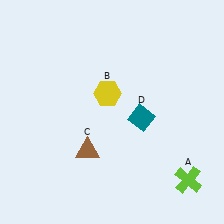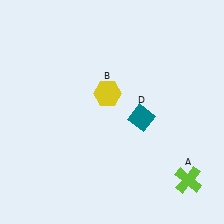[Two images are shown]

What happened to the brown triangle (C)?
The brown triangle (C) was removed in Image 2. It was in the bottom-left area of Image 1.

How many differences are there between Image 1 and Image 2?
There is 1 difference between the two images.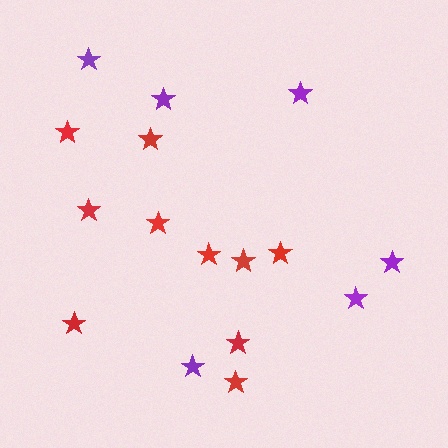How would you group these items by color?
There are 2 groups: one group of purple stars (6) and one group of red stars (10).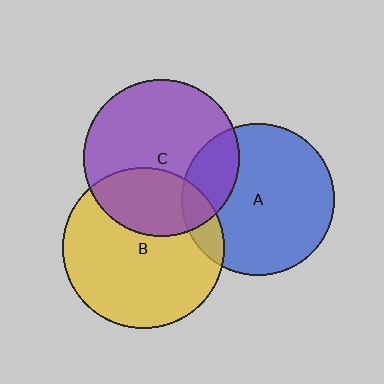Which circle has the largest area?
Circle B (yellow).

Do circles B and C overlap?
Yes.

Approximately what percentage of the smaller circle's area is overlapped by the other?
Approximately 30%.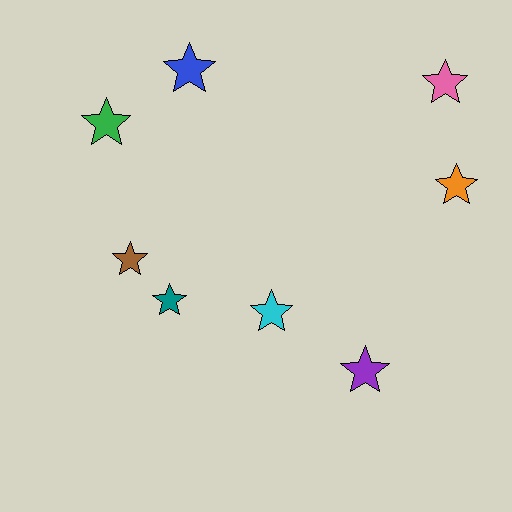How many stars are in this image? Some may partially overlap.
There are 8 stars.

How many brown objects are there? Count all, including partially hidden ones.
There is 1 brown object.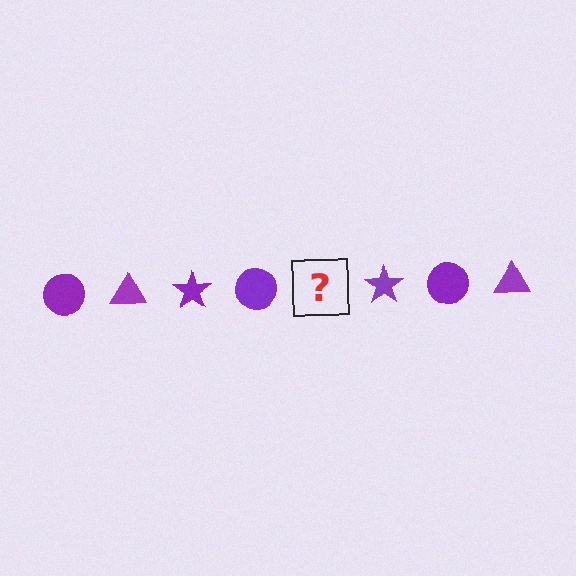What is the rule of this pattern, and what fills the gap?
The rule is that the pattern cycles through circle, triangle, star shapes in purple. The gap should be filled with a purple triangle.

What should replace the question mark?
The question mark should be replaced with a purple triangle.